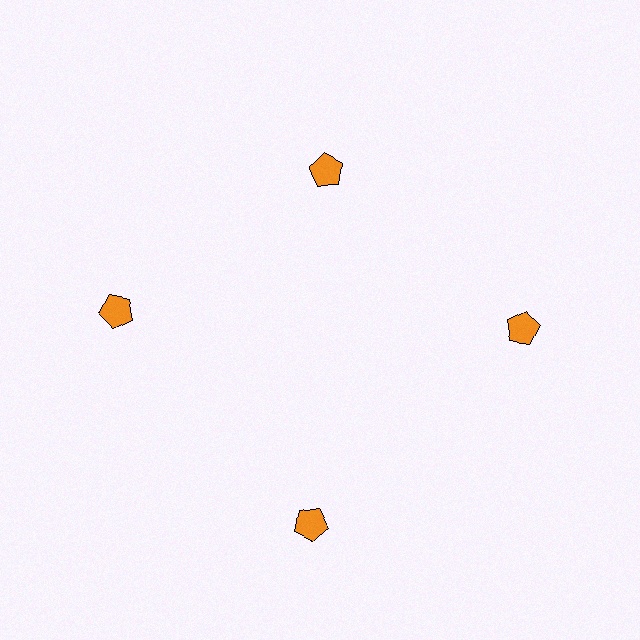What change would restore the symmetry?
The symmetry would be restored by moving it outward, back onto the ring so that all 4 pentagons sit at equal angles and equal distance from the center.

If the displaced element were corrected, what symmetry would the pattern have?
It would have 4-fold rotational symmetry — the pattern would map onto itself every 90 degrees.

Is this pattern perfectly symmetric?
No. The 4 orange pentagons are arranged in a ring, but one element near the 12 o'clock position is pulled inward toward the center, breaking the 4-fold rotational symmetry.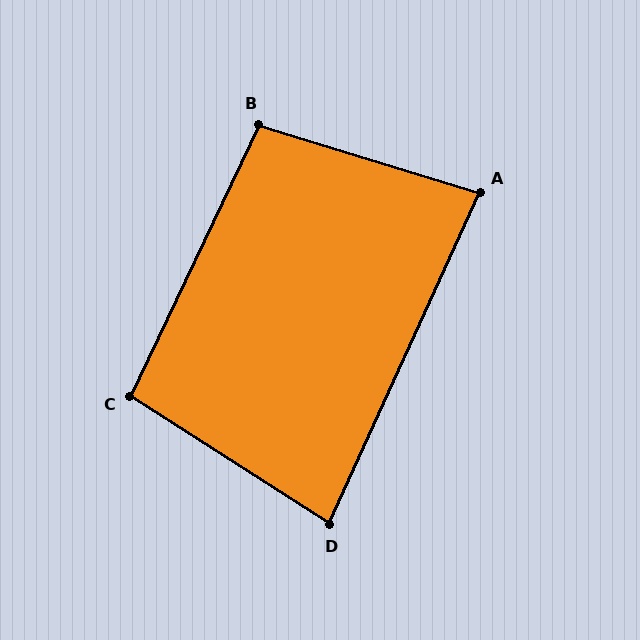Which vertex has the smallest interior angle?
D, at approximately 82 degrees.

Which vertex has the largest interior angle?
B, at approximately 98 degrees.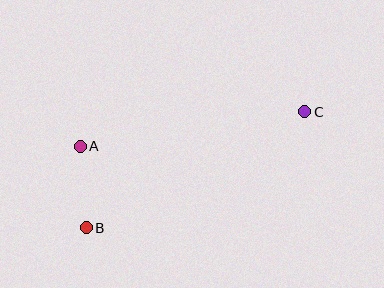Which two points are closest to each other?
Points A and B are closest to each other.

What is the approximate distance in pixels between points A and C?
The distance between A and C is approximately 227 pixels.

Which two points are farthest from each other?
Points B and C are farthest from each other.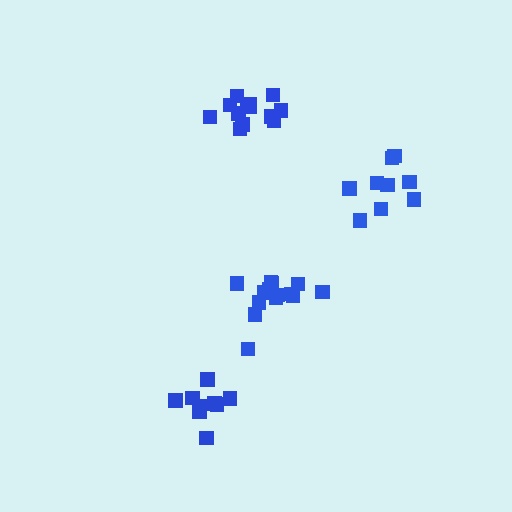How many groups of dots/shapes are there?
There are 4 groups.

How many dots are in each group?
Group 1: 13 dots, Group 2: 9 dots, Group 3: 14 dots, Group 4: 9 dots (45 total).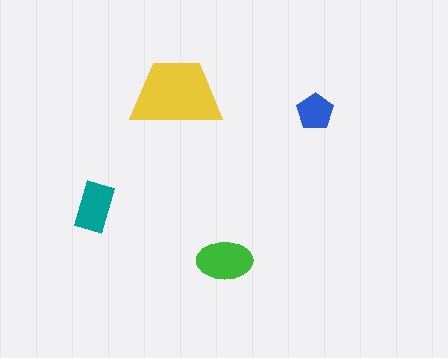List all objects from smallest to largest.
The blue pentagon, the teal rectangle, the green ellipse, the yellow trapezoid.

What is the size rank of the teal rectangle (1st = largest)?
3rd.